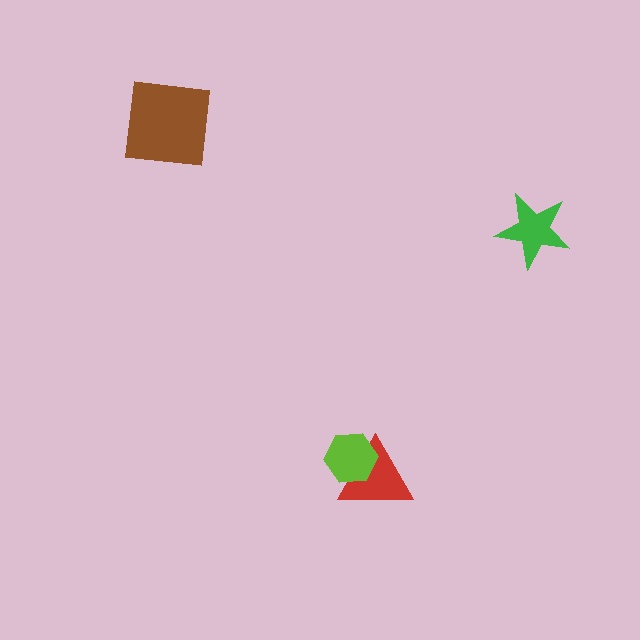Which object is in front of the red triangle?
The lime hexagon is in front of the red triangle.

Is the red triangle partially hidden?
Yes, it is partially covered by another shape.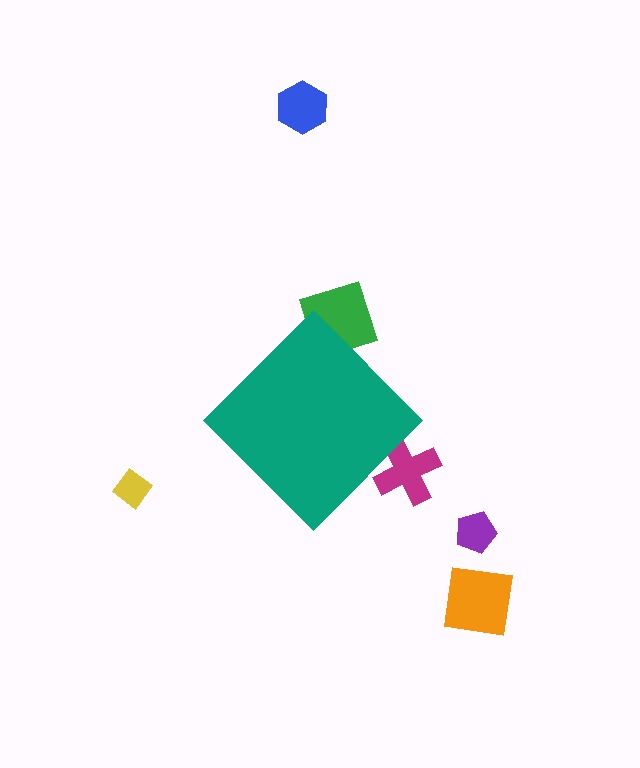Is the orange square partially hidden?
No, the orange square is fully visible.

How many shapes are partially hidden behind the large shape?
2 shapes are partially hidden.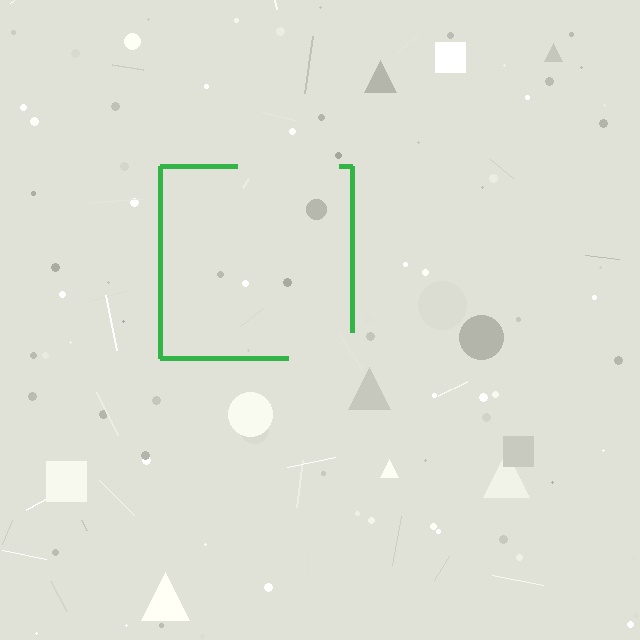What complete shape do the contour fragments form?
The contour fragments form a square.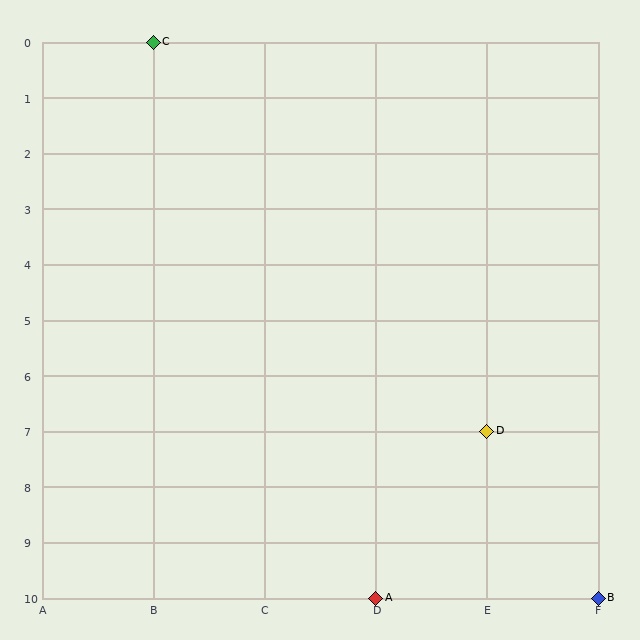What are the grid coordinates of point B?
Point B is at grid coordinates (F, 10).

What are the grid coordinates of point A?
Point A is at grid coordinates (D, 10).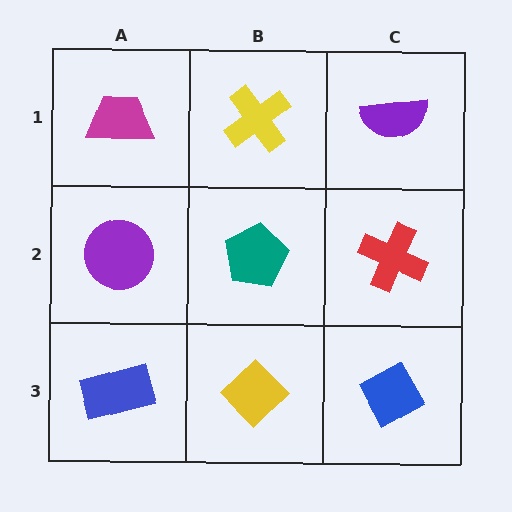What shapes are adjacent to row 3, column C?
A red cross (row 2, column C), a yellow diamond (row 3, column B).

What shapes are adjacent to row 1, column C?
A red cross (row 2, column C), a yellow cross (row 1, column B).